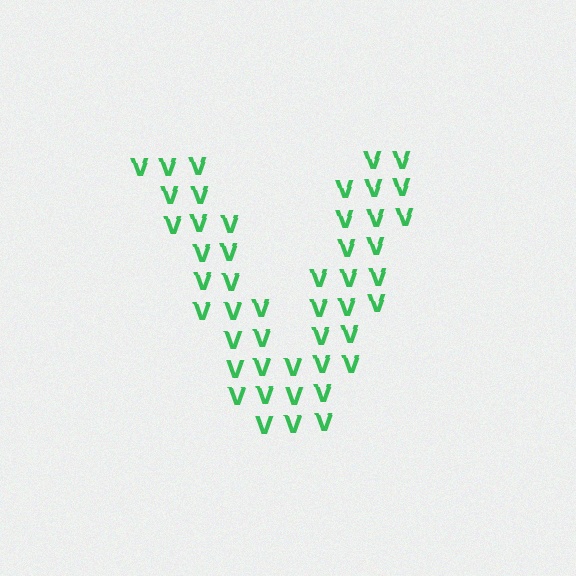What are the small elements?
The small elements are letter V's.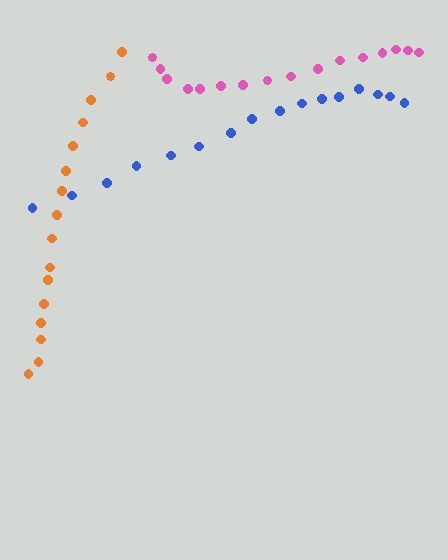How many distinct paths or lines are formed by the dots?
There are 3 distinct paths.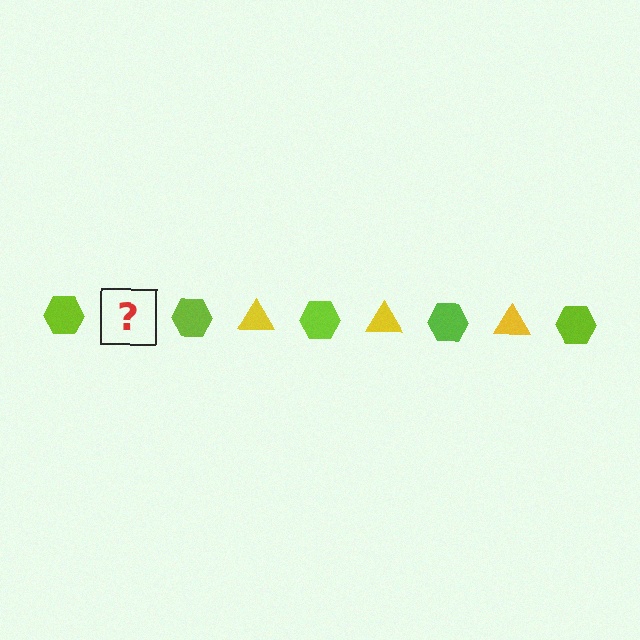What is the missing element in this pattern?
The missing element is a yellow triangle.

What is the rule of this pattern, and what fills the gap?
The rule is that the pattern alternates between lime hexagon and yellow triangle. The gap should be filled with a yellow triangle.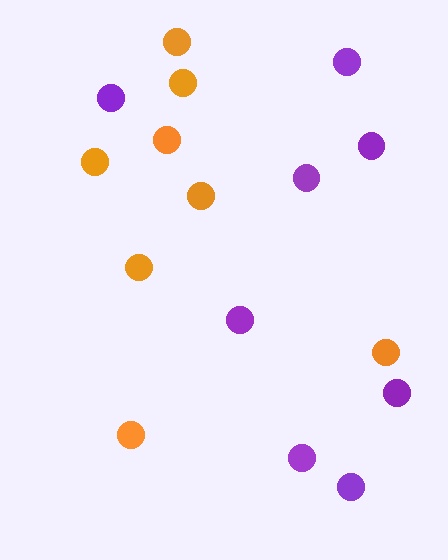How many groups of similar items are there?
There are 2 groups: one group of purple circles (8) and one group of orange circles (8).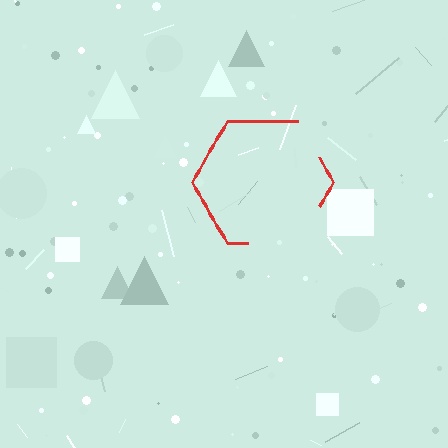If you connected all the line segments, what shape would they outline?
They would outline a hexagon.